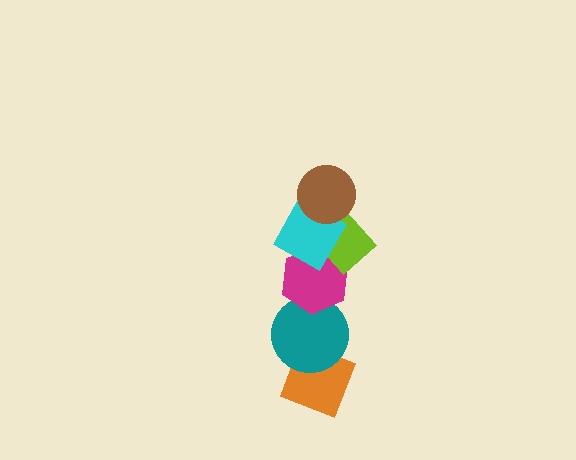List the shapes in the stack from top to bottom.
From top to bottom: the brown circle, the cyan square, the lime rectangle, the magenta hexagon, the teal circle, the orange diamond.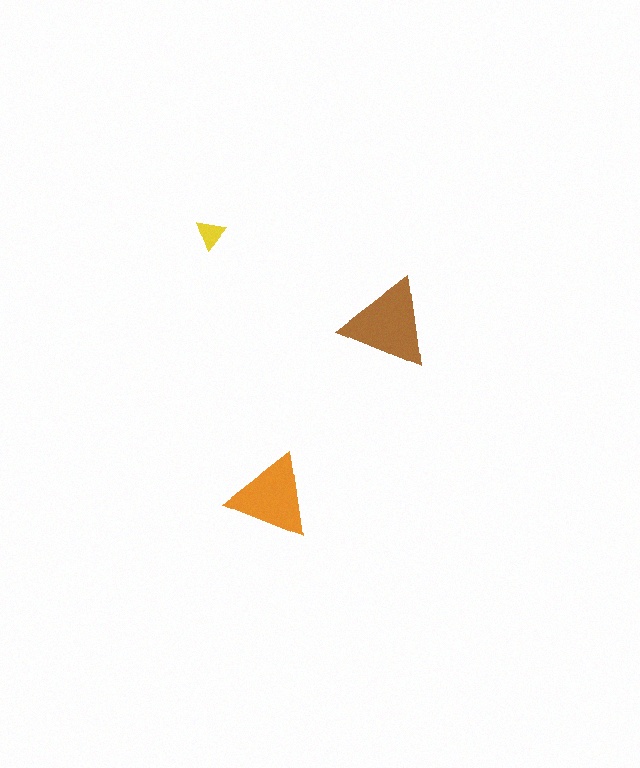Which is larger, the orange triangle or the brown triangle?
The brown one.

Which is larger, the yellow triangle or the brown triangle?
The brown one.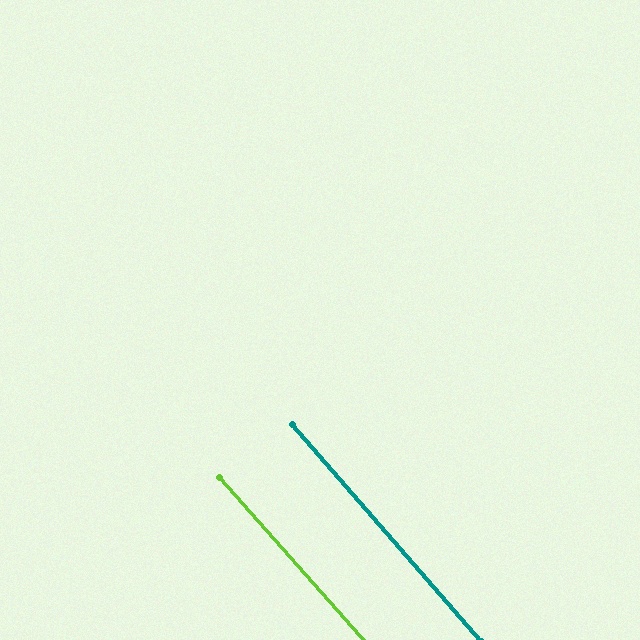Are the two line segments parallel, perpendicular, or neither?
Parallel — their directions differ by only 0.5°.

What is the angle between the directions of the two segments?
Approximately 0 degrees.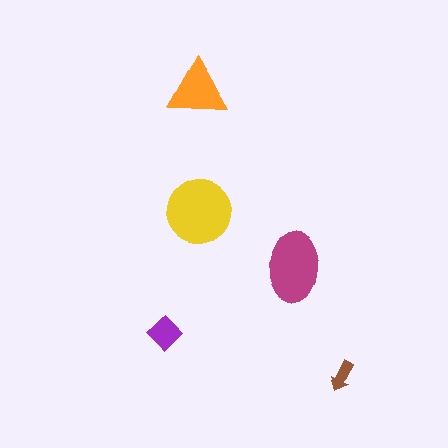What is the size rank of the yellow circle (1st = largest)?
1st.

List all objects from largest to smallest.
The yellow circle, the magenta ellipse, the orange triangle, the purple diamond, the brown arrow.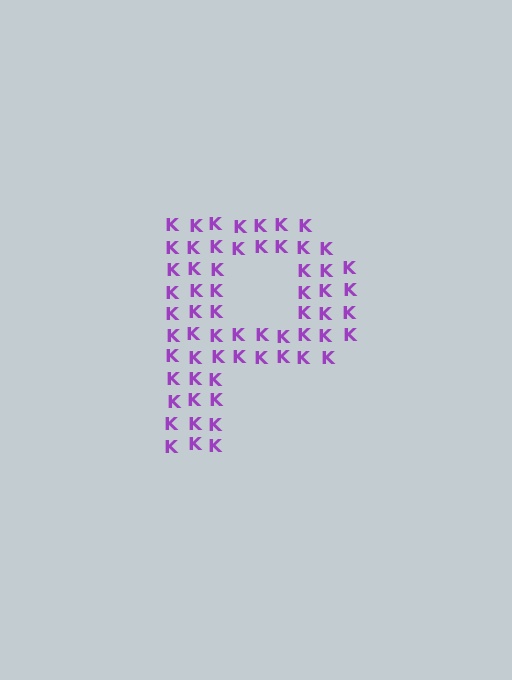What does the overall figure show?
The overall figure shows the letter P.